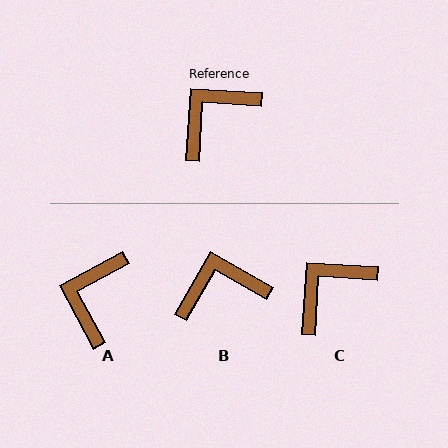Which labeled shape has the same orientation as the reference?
C.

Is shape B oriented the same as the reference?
No, it is off by about 26 degrees.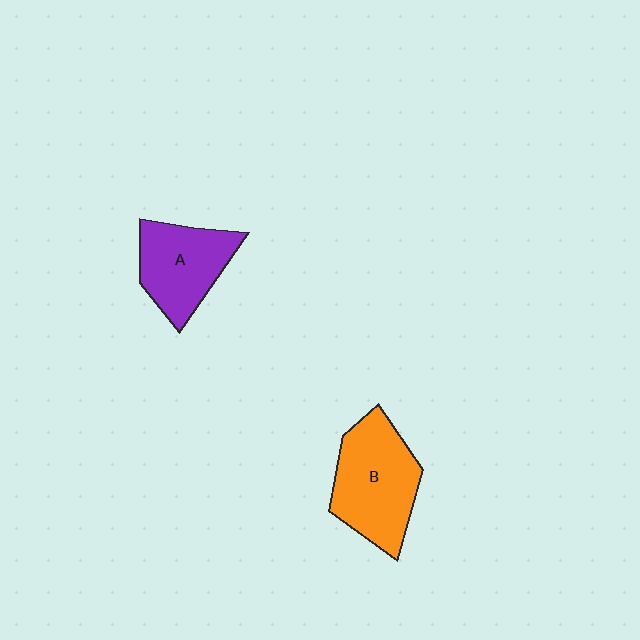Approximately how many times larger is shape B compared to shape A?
Approximately 1.2 times.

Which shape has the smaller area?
Shape A (purple).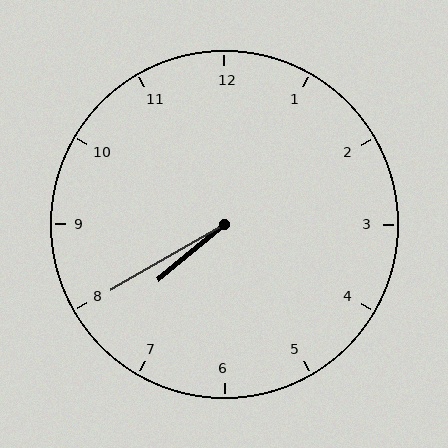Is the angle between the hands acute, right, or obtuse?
It is acute.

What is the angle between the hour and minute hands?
Approximately 10 degrees.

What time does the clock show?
7:40.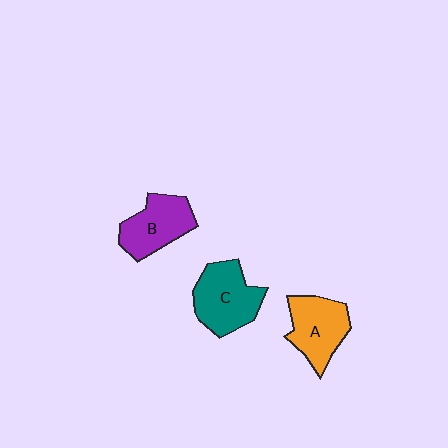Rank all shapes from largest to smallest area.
From largest to smallest: C (teal), A (orange), B (purple).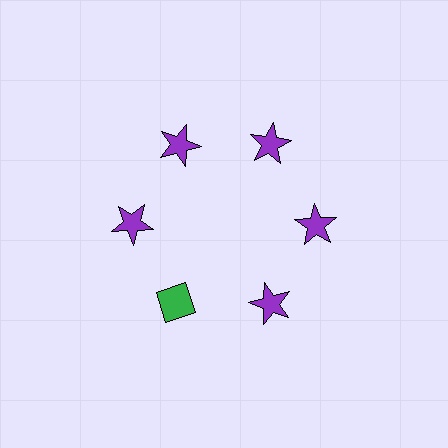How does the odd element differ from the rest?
It differs in both color (green instead of purple) and shape (diamond instead of star).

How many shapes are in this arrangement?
There are 6 shapes arranged in a ring pattern.